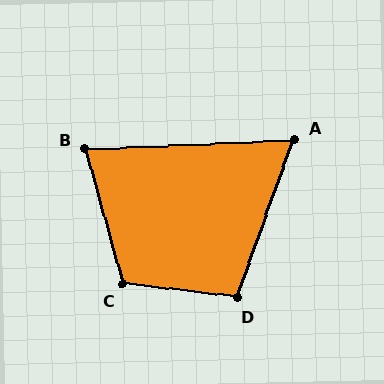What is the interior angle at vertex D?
Approximately 103 degrees (obtuse).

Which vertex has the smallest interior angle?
A, at approximately 68 degrees.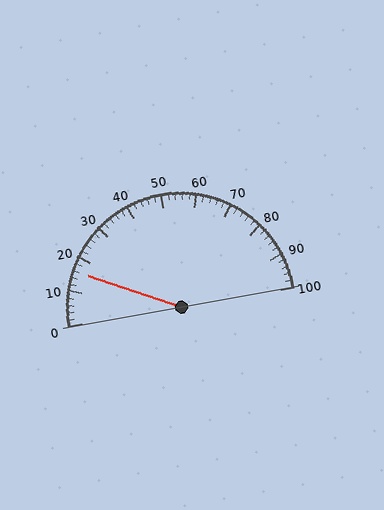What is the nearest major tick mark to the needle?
The nearest major tick mark is 20.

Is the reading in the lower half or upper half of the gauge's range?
The reading is in the lower half of the range (0 to 100).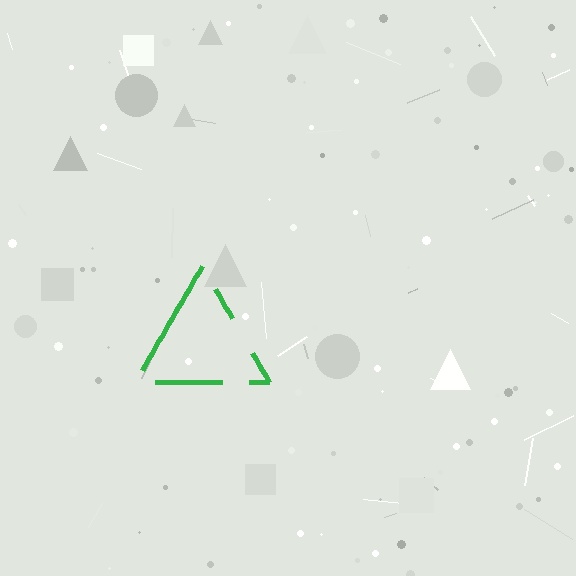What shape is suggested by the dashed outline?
The dashed outline suggests a triangle.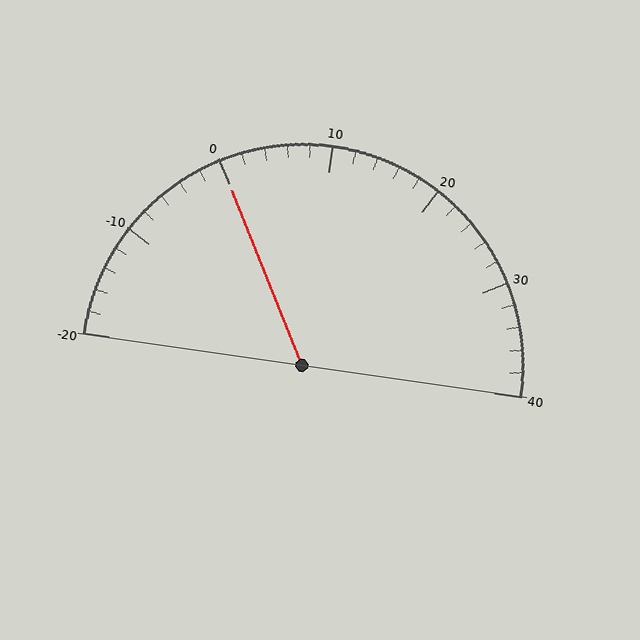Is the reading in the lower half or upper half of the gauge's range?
The reading is in the lower half of the range (-20 to 40).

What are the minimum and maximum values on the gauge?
The gauge ranges from -20 to 40.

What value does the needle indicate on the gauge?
The needle indicates approximately 0.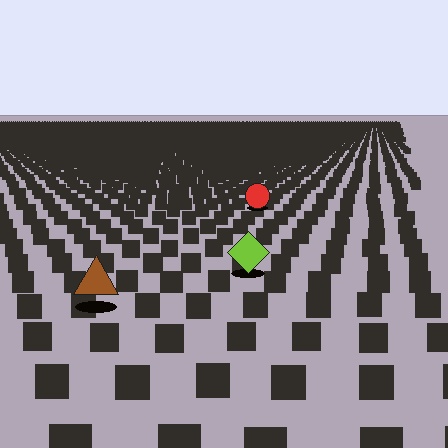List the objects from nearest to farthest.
From nearest to farthest: the brown triangle, the lime diamond, the red circle.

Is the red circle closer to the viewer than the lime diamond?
No. The lime diamond is closer — you can tell from the texture gradient: the ground texture is coarser near it.